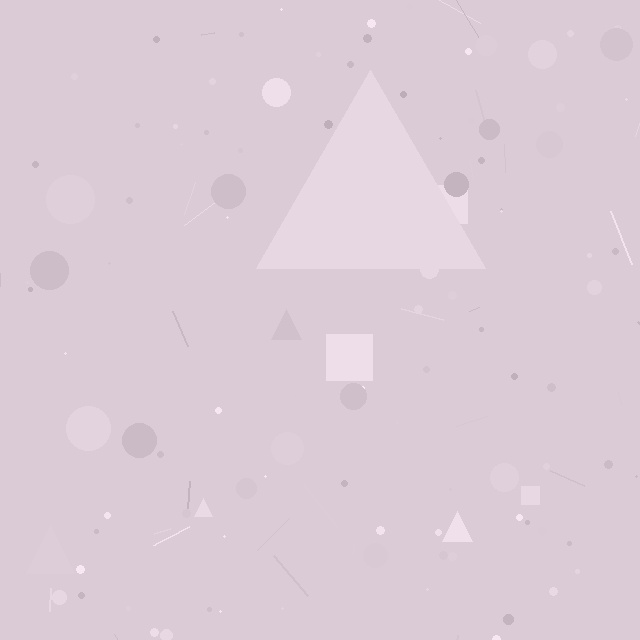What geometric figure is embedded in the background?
A triangle is embedded in the background.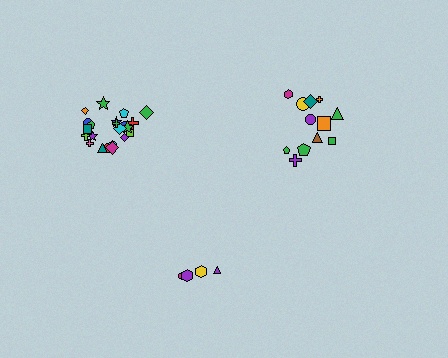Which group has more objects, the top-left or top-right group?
The top-left group.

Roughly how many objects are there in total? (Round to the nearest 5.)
Roughly 40 objects in total.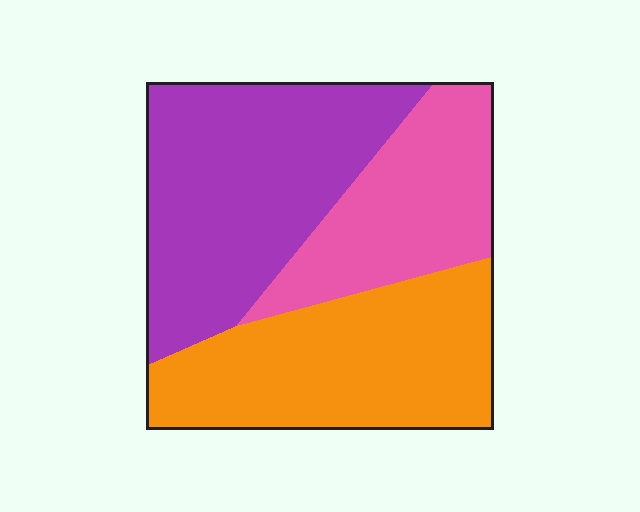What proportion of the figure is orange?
Orange takes up between a quarter and a half of the figure.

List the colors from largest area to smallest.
From largest to smallest: purple, orange, pink.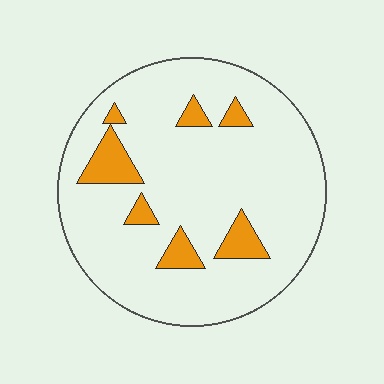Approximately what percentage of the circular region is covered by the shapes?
Approximately 10%.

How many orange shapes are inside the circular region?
7.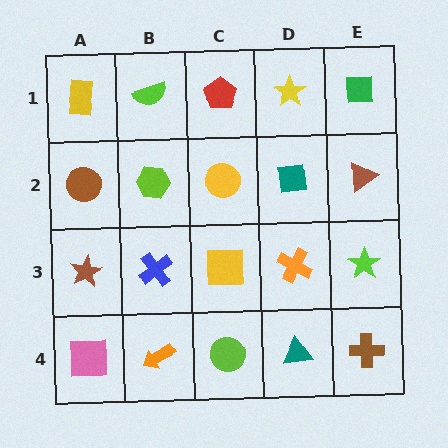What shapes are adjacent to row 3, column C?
A yellow circle (row 2, column C), a lime circle (row 4, column C), a blue cross (row 3, column B), an orange cross (row 3, column D).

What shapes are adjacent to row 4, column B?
A blue cross (row 3, column B), a pink square (row 4, column A), a lime circle (row 4, column C).